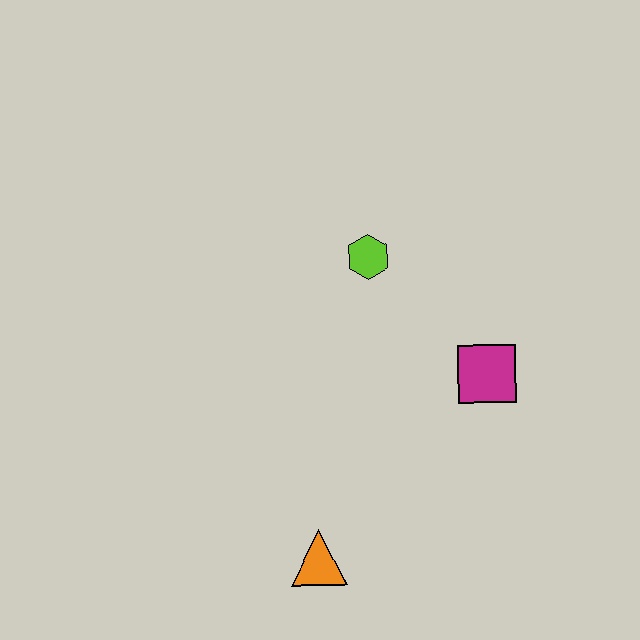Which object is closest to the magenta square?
The lime hexagon is closest to the magenta square.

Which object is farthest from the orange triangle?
The lime hexagon is farthest from the orange triangle.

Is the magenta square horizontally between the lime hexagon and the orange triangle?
No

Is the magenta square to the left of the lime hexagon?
No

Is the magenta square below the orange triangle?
No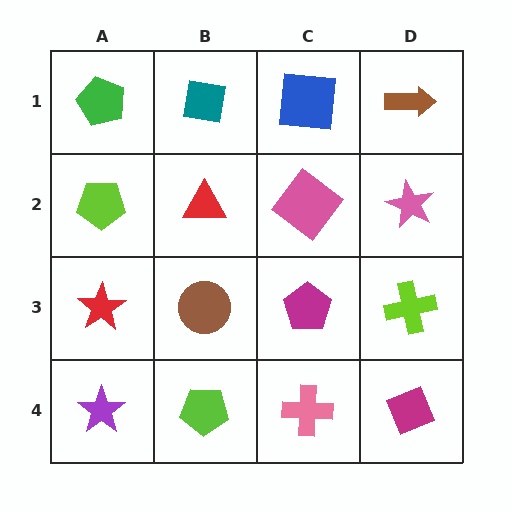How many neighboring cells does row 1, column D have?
2.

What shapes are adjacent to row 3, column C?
A pink diamond (row 2, column C), a pink cross (row 4, column C), a brown circle (row 3, column B), a lime cross (row 3, column D).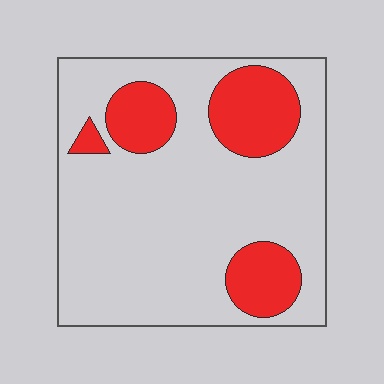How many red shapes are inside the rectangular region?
4.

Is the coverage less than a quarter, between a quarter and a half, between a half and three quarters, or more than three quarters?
Less than a quarter.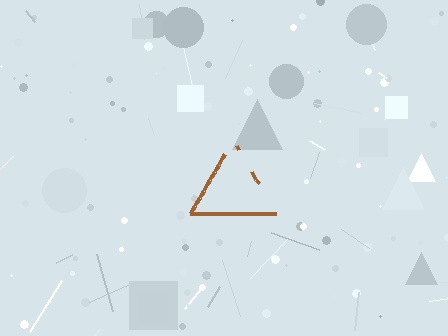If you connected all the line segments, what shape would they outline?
They would outline a triangle.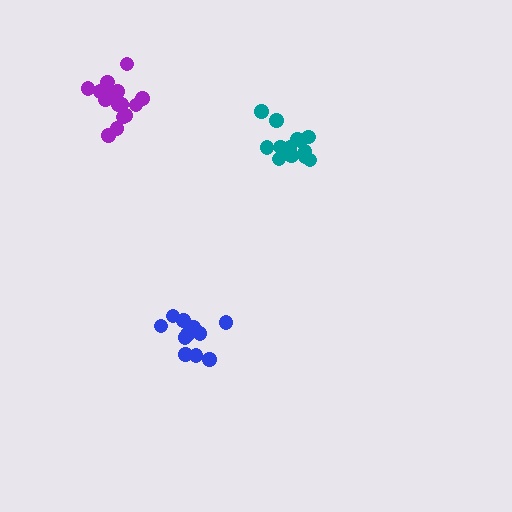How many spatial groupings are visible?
There are 3 spatial groupings.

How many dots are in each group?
Group 1: 11 dots, Group 2: 14 dots, Group 3: 16 dots (41 total).